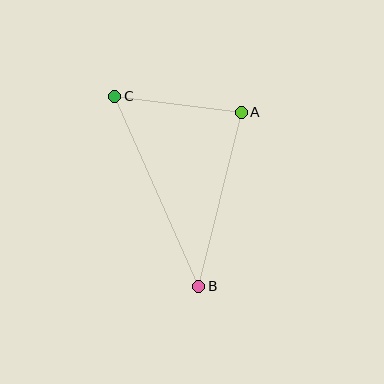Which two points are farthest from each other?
Points B and C are farthest from each other.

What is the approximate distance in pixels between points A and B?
The distance between A and B is approximately 179 pixels.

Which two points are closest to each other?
Points A and C are closest to each other.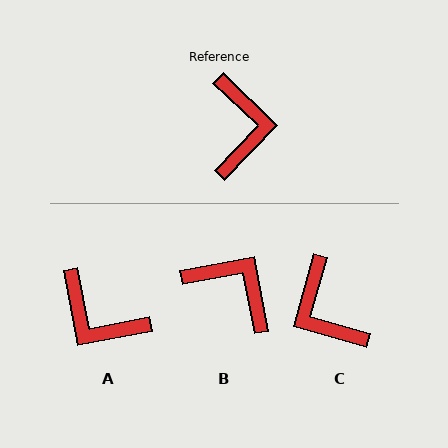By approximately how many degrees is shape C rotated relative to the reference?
Approximately 152 degrees clockwise.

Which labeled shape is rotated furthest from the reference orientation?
C, about 152 degrees away.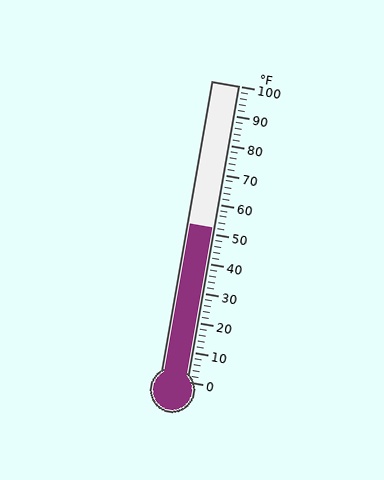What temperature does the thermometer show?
The thermometer shows approximately 52°F.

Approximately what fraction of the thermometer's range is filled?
The thermometer is filled to approximately 50% of its range.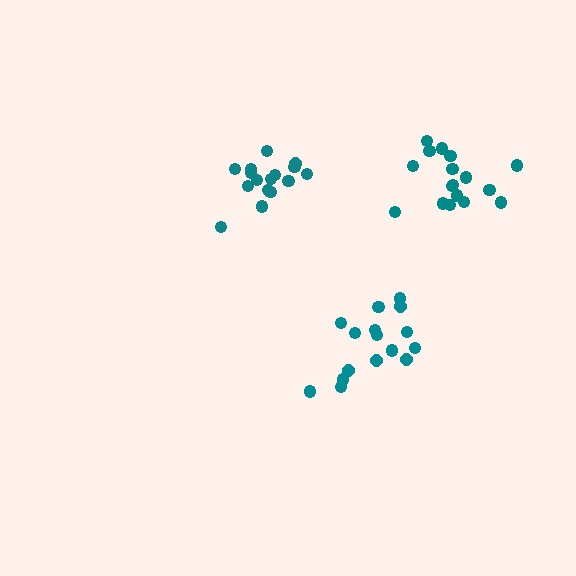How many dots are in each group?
Group 1: 16 dots, Group 2: 16 dots, Group 3: 17 dots (49 total).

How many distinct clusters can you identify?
There are 3 distinct clusters.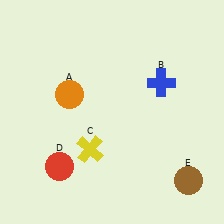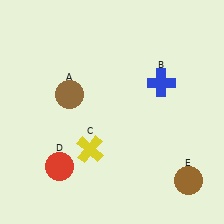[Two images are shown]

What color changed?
The circle (A) changed from orange in Image 1 to brown in Image 2.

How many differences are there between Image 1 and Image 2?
There is 1 difference between the two images.